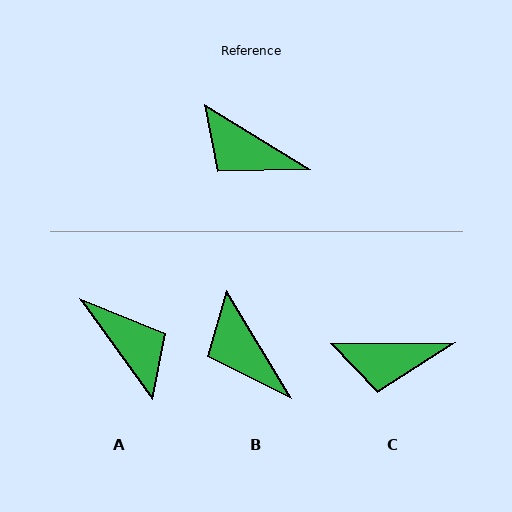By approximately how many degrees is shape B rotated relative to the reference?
Approximately 28 degrees clockwise.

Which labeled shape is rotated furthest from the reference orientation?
A, about 157 degrees away.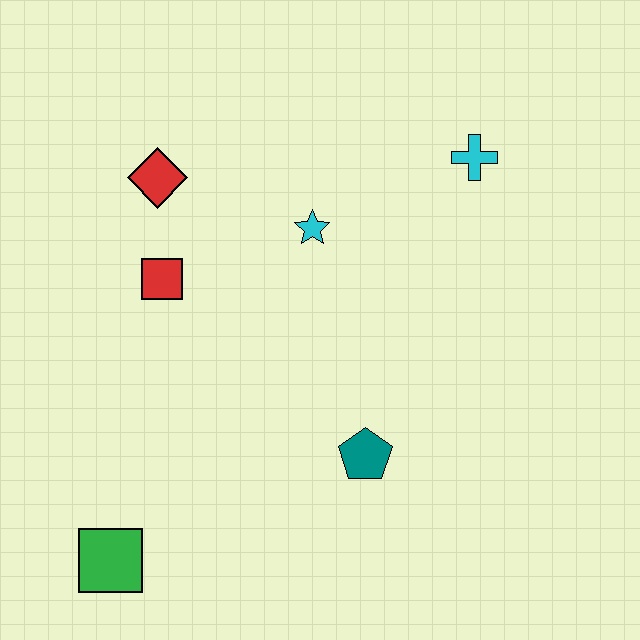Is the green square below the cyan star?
Yes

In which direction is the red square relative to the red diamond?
The red square is below the red diamond.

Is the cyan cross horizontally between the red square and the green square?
No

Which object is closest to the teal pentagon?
The cyan star is closest to the teal pentagon.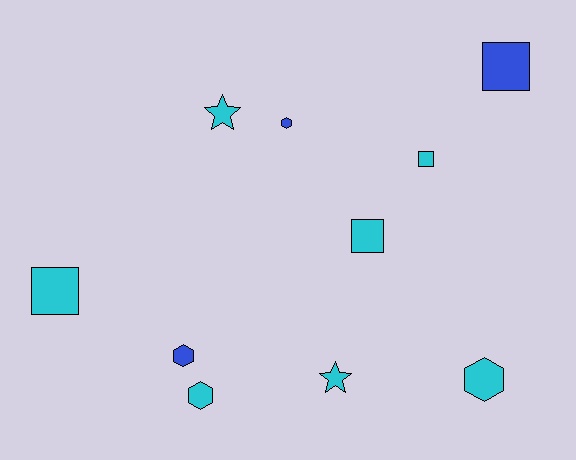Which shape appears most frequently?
Hexagon, with 4 objects.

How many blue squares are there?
There is 1 blue square.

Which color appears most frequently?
Cyan, with 7 objects.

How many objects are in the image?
There are 10 objects.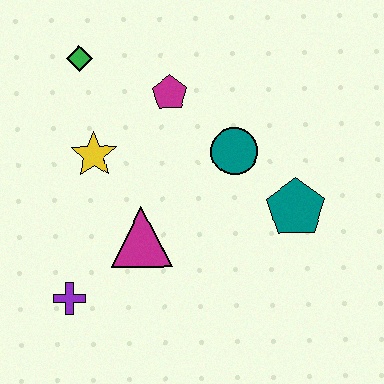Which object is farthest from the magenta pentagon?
The purple cross is farthest from the magenta pentagon.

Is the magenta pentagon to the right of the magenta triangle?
Yes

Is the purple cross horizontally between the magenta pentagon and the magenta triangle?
No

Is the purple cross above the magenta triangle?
No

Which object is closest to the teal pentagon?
The teal circle is closest to the teal pentagon.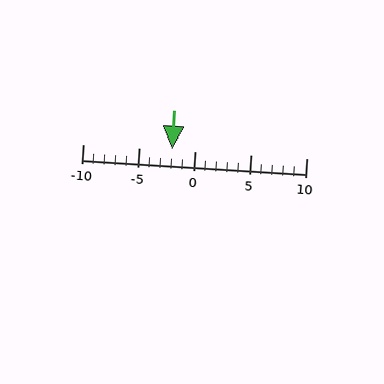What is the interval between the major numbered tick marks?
The major tick marks are spaced 5 units apart.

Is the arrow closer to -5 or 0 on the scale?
The arrow is closer to 0.